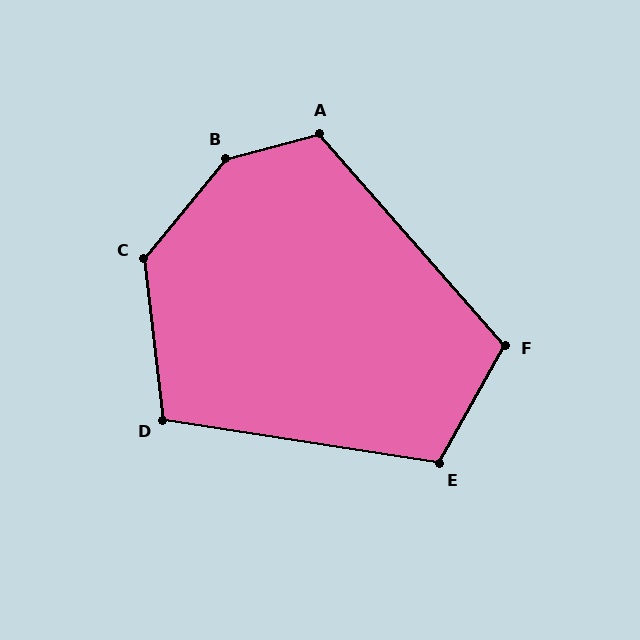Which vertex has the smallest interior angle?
D, at approximately 106 degrees.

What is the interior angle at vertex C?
Approximately 134 degrees (obtuse).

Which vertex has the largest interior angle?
B, at approximately 145 degrees.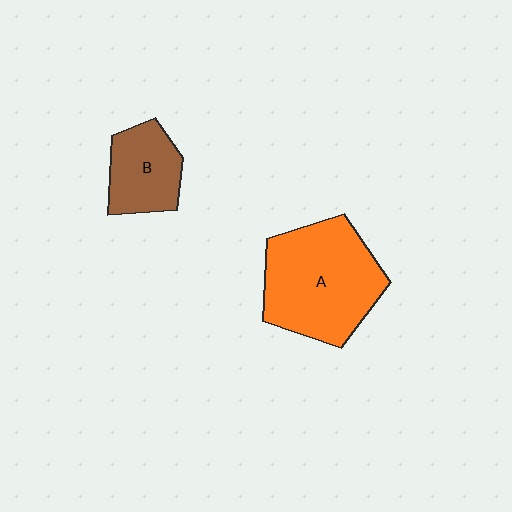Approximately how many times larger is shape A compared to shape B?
Approximately 2.0 times.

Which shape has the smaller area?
Shape B (brown).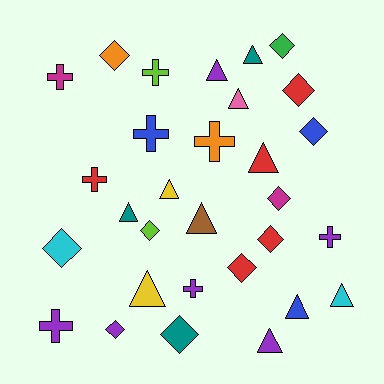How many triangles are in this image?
There are 11 triangles.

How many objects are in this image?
There are 30 objects.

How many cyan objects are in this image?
There are 2 cyan objects.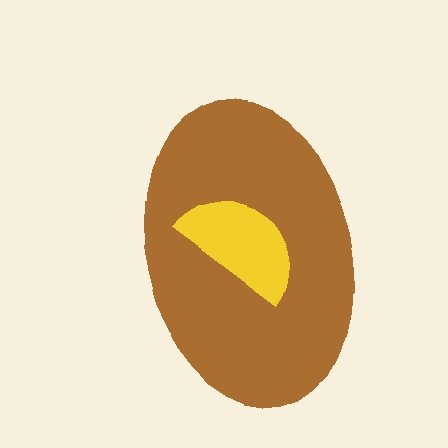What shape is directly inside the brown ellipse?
The yellow semicircle.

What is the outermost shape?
The brown ellipse.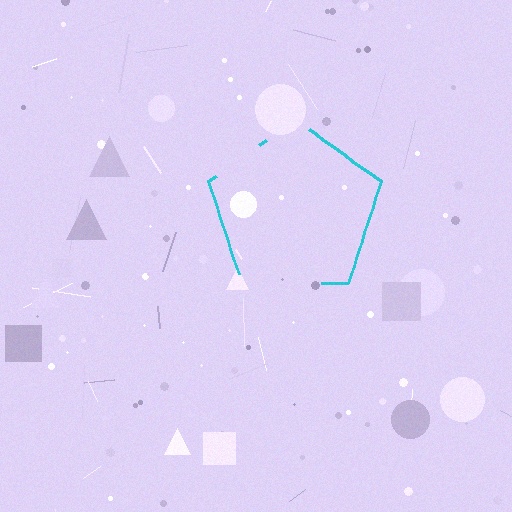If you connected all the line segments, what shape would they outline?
They would outline a pentagon.